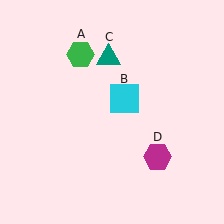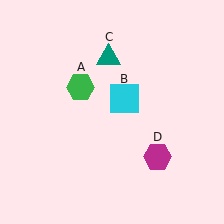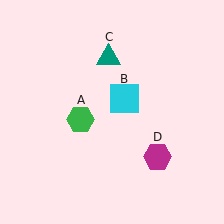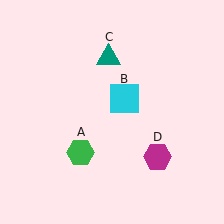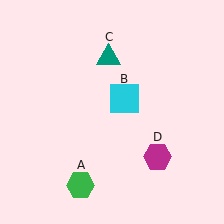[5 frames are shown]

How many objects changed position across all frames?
1 object changed position: green hexagon (object A).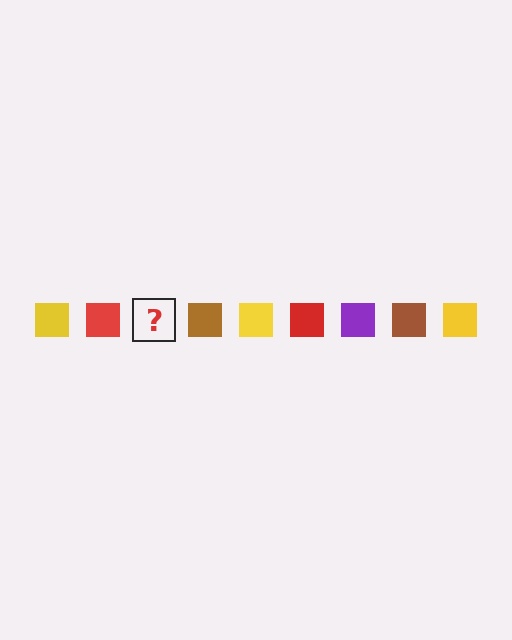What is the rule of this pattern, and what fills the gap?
The rule is that the pattern cycles through yellow, red, purple, brown squares. The gap should be filled with a purple square.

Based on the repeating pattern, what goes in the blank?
The blank should be a purple square.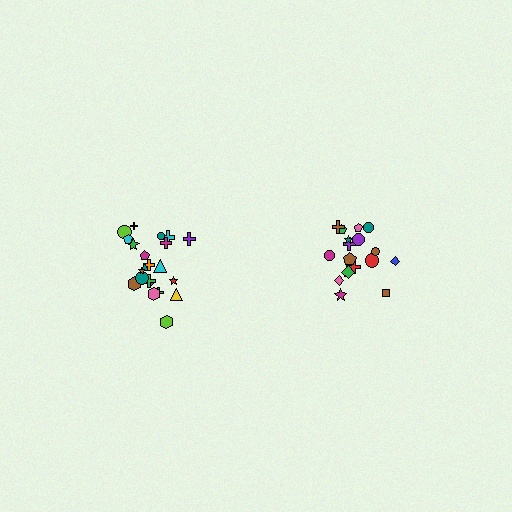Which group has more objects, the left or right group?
The left group.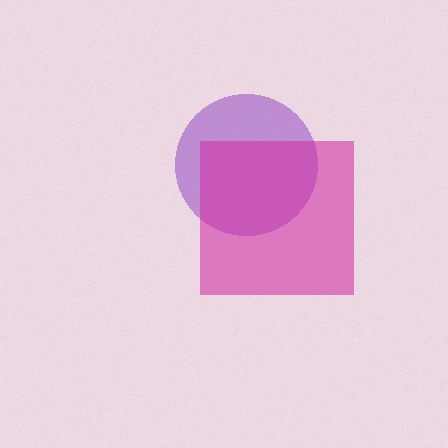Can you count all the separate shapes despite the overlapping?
Yes, there are 2 separate shapes.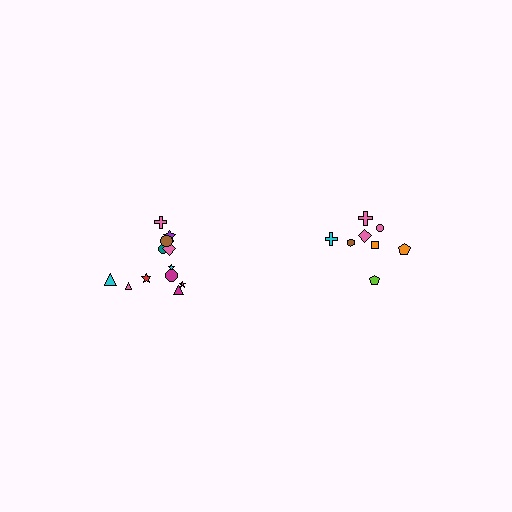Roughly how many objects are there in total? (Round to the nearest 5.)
Roughly 20 objects in total.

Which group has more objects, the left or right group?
The left group.